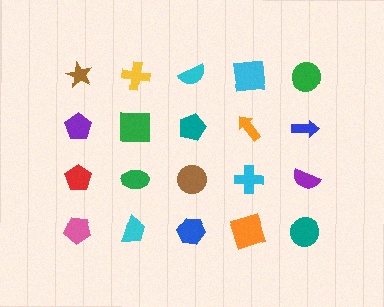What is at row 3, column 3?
A brown circle.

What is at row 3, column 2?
A green ellipse.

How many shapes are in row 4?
5 shapes.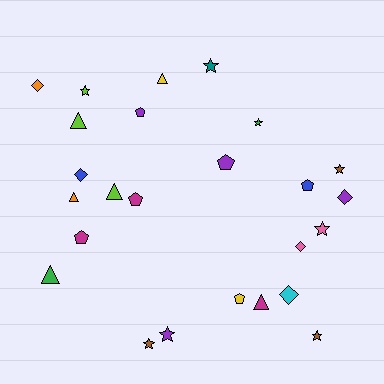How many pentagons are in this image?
There are 6 pentagons.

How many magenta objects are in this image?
There are 3 magenta objects.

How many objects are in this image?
There are 25 objects.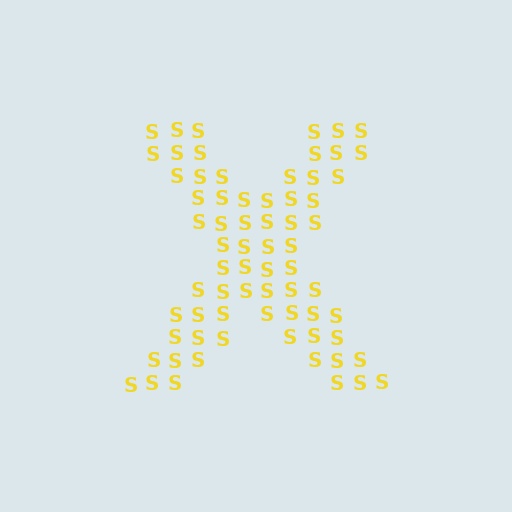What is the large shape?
The large shape is the letter X.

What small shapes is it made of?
It is made of small letter S's.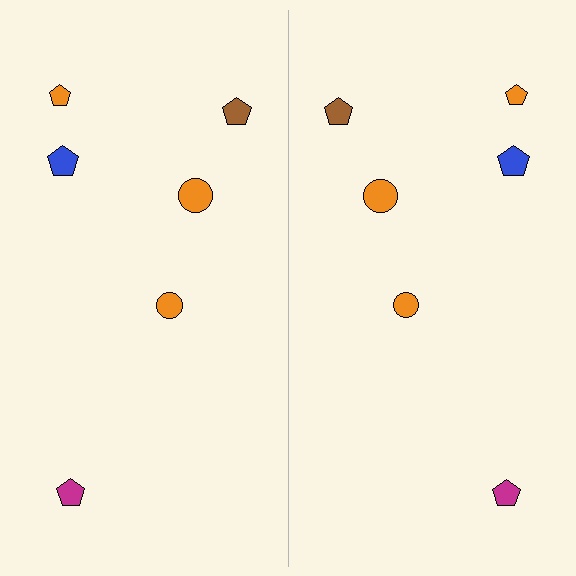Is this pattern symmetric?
Yes, this pattern has bilateral (reflection) symmetry.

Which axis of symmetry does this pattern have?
The pattern has a vertical axis of symmetry running through the center of the image.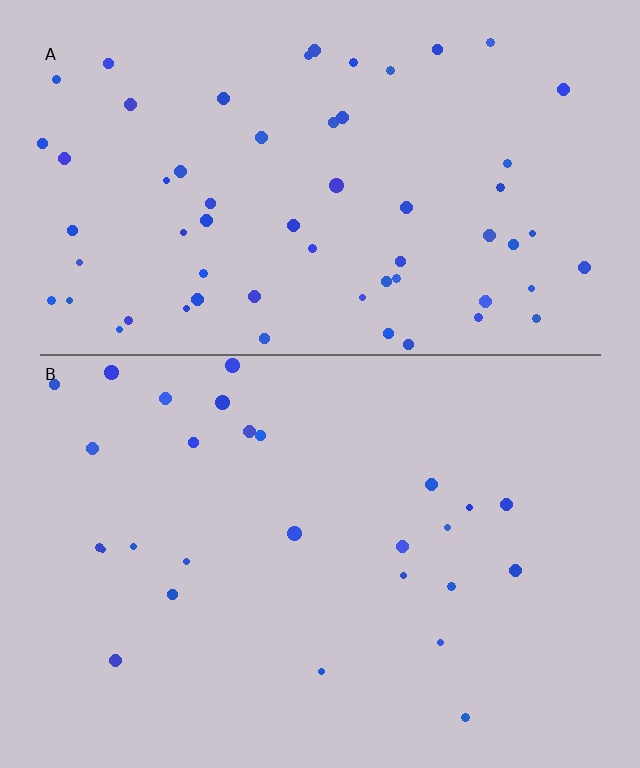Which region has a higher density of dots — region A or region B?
A (the top).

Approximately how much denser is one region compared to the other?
Approximately 2.3× — region A over region B.